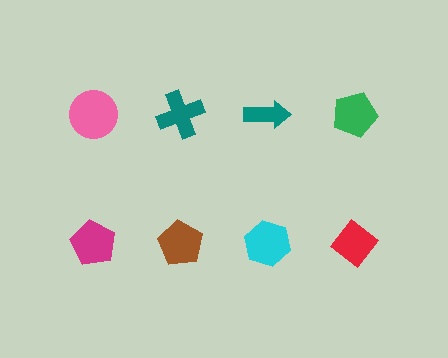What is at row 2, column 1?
A magenta pentagon.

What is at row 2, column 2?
A brown pentagon.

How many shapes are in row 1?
4 shapes.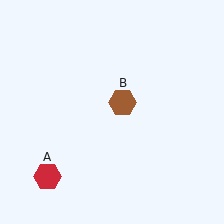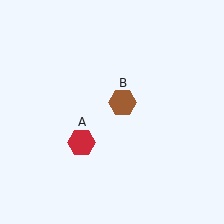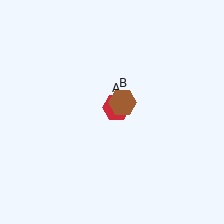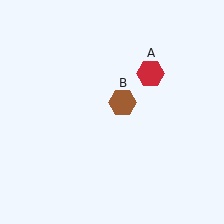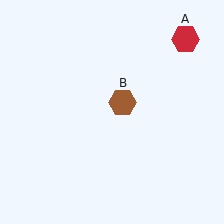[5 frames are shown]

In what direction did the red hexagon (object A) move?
The red hexagon (object A) moved up and to the right.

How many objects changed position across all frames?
1 object changed position: red hexagon (object A).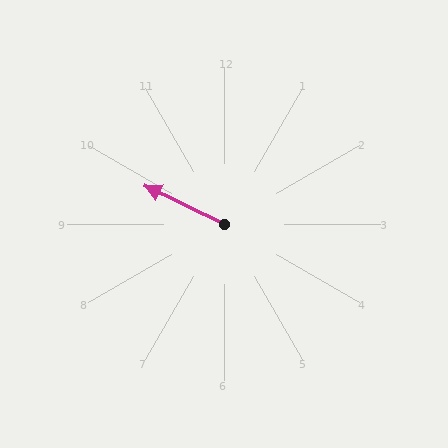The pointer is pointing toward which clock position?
Roughly 10 o'clock.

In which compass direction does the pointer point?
Northwest.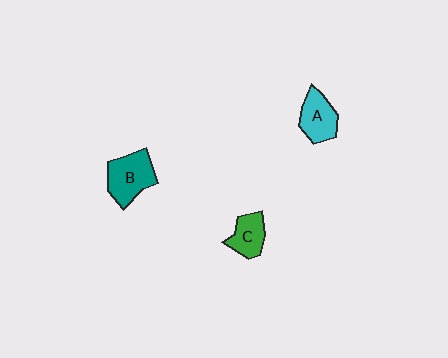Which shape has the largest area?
Shape B (teal).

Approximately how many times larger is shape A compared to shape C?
Approximately 1.2 times.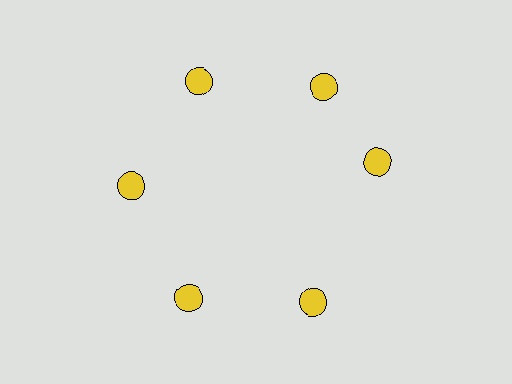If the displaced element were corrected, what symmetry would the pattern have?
It would have 6-fold rotational symmetry — the pattern would map onto itself every 60 degrees.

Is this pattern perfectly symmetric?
No. The 6 yellow circles are arranged in a ring, but one element near the 3 o'clock position is rotated out of alignment along the ring, breaking the 6-fold rotational symmetry.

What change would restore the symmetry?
The symmetry would be restored by rotating it back into even spacing with its neighbors so that all 6 circles sit at equal angles and equal distance from the center.